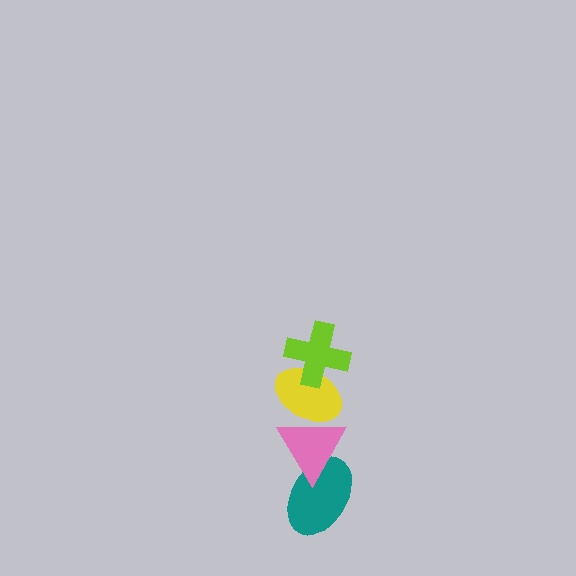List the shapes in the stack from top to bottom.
From top to bottom: the lime cross, the yellow ellipse, the pink triangle, the teal ellipse.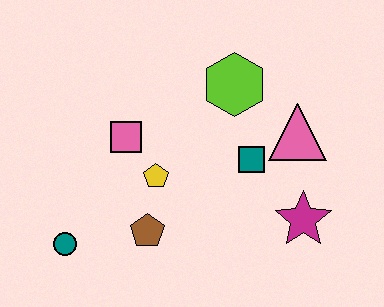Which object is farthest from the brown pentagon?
The pink triangle is farthest from the brown pentagon.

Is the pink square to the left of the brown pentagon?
Yes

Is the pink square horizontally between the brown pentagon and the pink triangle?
No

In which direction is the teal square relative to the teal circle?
The teal square is to the right of the teal circle.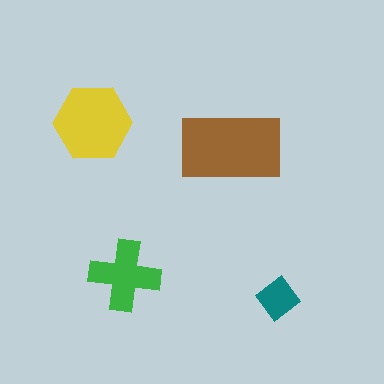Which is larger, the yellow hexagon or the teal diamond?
The yellow hexagon.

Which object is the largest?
The brown rectangle.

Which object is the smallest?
The teal diamond.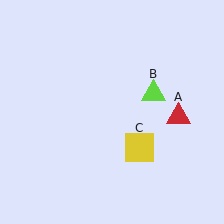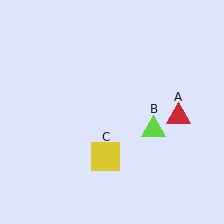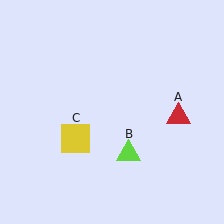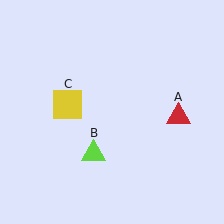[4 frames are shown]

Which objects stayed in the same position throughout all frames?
Red triangle (object A) remained stationary.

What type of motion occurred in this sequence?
The lime triangle (object B), yellow square (object C) rotated clockwise around the center of the scene.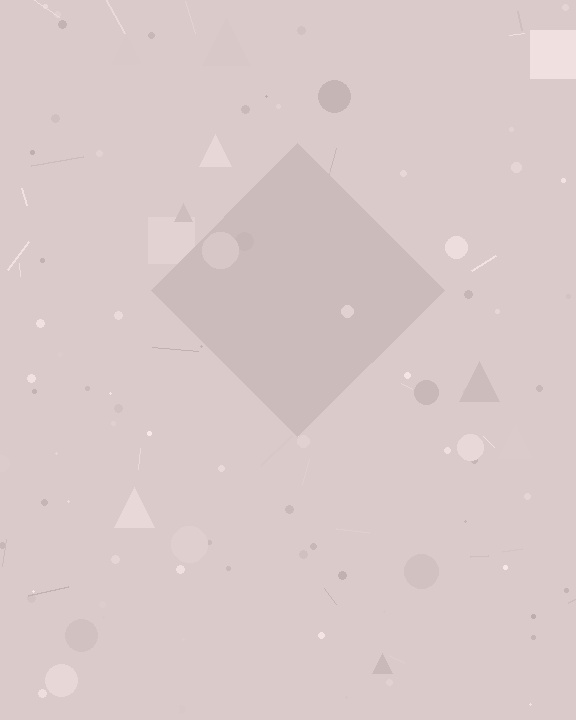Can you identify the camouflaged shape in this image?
The camouflaged shape is a diamond.